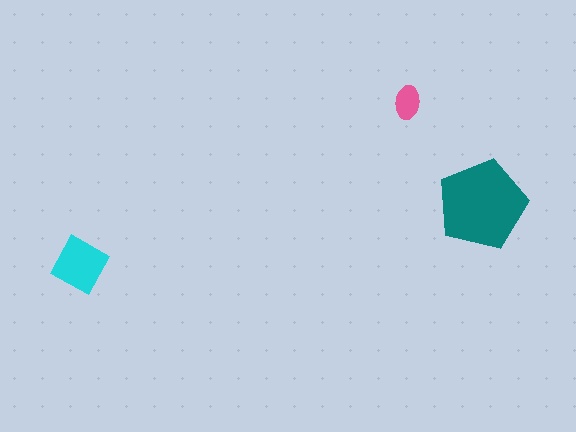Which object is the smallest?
The pink ellipse.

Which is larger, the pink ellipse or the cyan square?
The cyan square.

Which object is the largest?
The teal pentagon.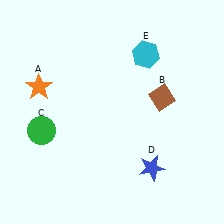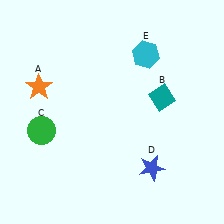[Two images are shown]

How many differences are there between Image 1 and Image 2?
There is 1 difference between the two images.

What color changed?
The diamond (B) changed from brown in Image 1 to teal in Image 2.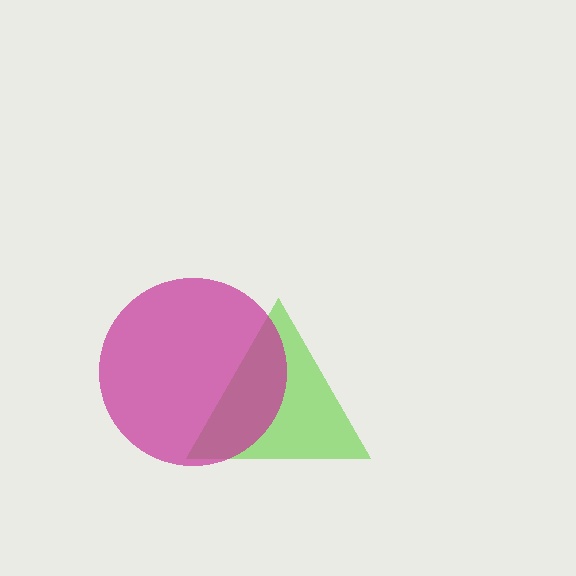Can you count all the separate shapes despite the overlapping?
Yes, there are 2 separate shapes.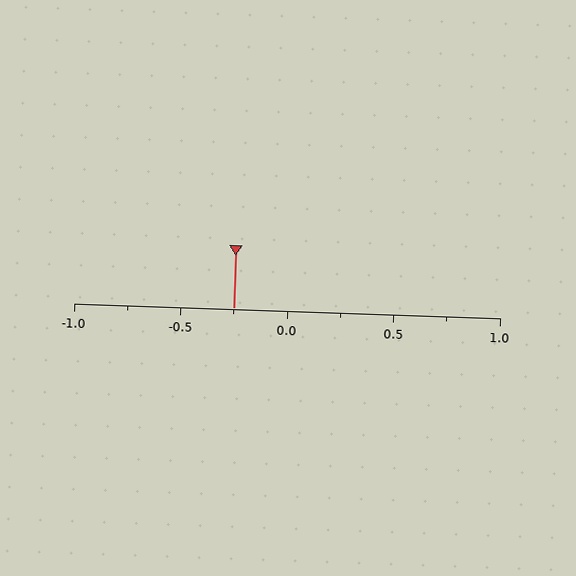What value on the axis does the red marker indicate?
The marker indicates approximately -0.25.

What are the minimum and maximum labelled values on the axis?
The axis runs from -1.0 to 1.0.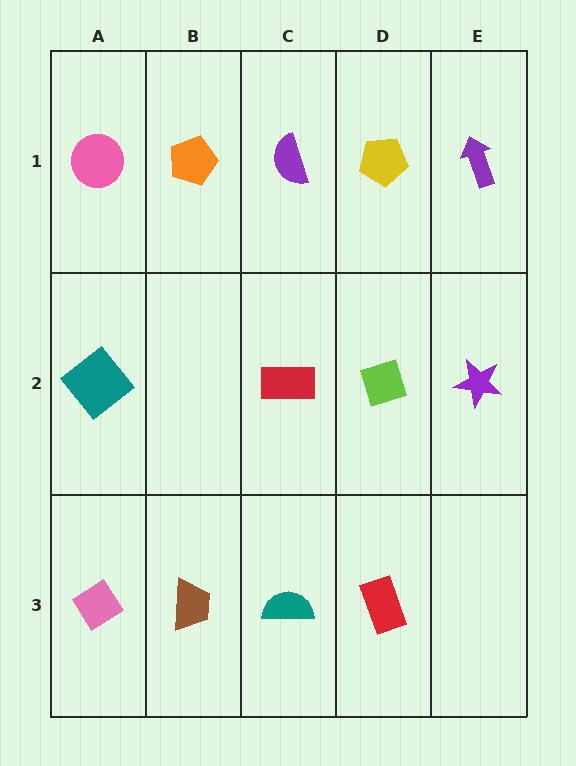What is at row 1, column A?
A pink circle.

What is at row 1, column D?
A yellow pentagon.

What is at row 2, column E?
A purple star.